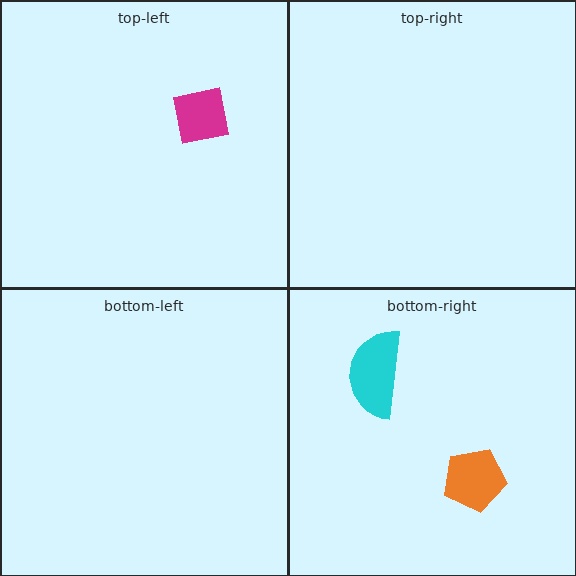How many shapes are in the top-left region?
1.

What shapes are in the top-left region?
The magenta square.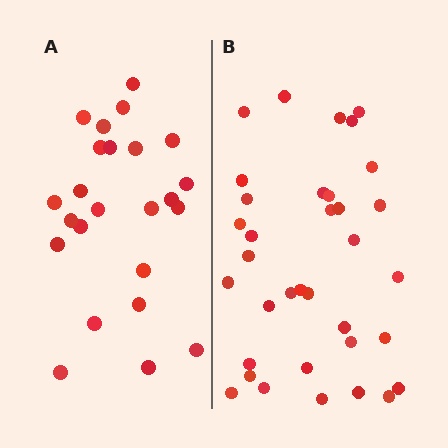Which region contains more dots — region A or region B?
Region B (the right region) has more dots.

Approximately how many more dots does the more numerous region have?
Region B has roughly 12 or so more dots than region A.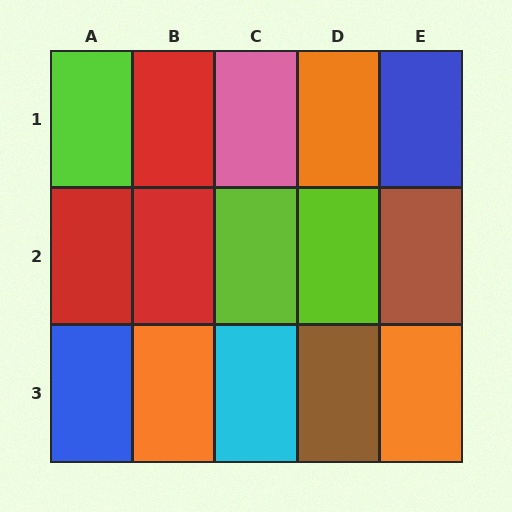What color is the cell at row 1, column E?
Blue.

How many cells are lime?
3 cells are lime.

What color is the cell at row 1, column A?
Lime.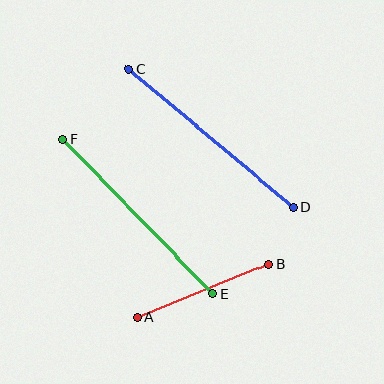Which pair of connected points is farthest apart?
Points E and F are farthest apart.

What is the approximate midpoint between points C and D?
The midpoint is at approximately (211, 138) pixels.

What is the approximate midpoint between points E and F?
The midpoint is at approximately (138, 217) pixels.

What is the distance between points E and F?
The distance is approximately 215 pixels.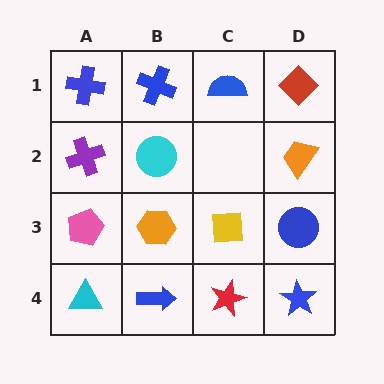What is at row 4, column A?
A cyan triangle.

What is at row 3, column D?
A blue circle.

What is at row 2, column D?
An orange trapezoid.